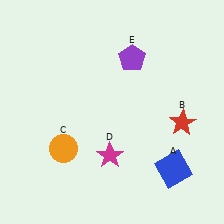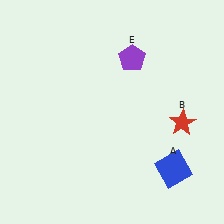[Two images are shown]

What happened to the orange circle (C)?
The orange circle (C) was removed in Image 2. It was in the bottom-left area of Image 1.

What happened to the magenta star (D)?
The magenta star (D) was removed in Image 2. It was in the bottom-left area of Image 1.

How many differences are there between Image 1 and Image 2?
There are 2 differences between the two images.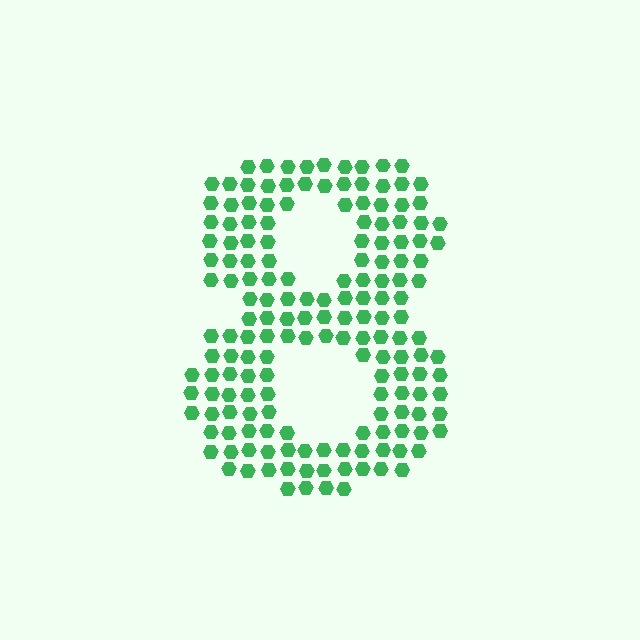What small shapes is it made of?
It is made of small hexagons.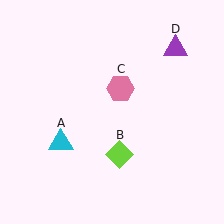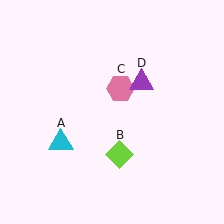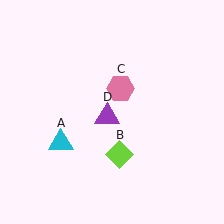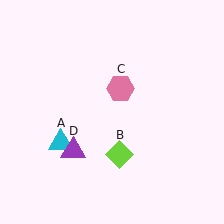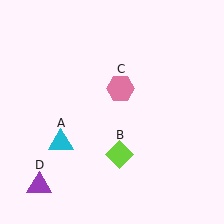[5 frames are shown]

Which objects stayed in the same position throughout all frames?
Cyan triangle (object A) and lime diamond (object B) and pink hexagon (object C) remained stationary.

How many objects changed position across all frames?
1 object changed position: purple triangle (object D).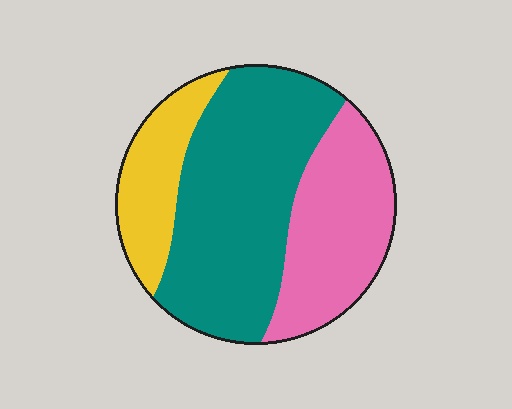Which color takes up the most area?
Teal, at roughly 50%.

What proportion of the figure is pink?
Pink covers roughly 30% of the figure.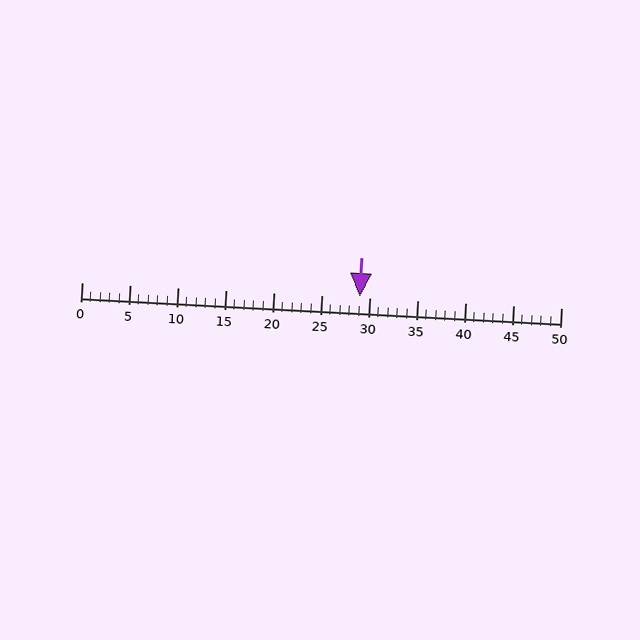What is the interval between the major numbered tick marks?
The major tick marks are spaced 5 units apart.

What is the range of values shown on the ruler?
The ruler shows values from 0 to 50.